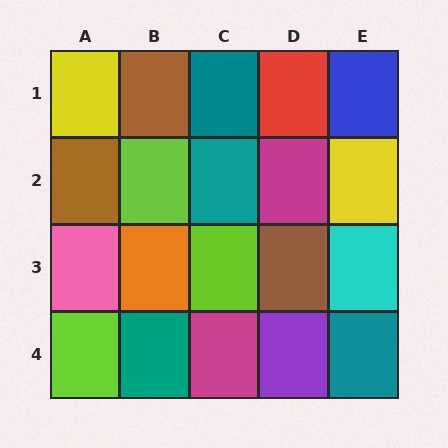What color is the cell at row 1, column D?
Red.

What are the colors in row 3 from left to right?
Pink, orange, lime, brown, cyan.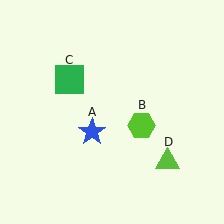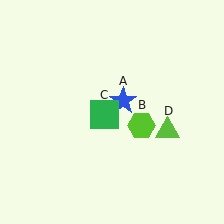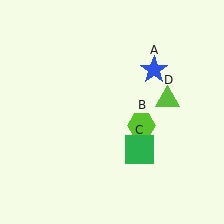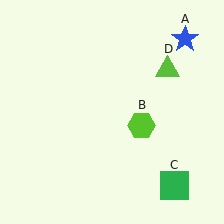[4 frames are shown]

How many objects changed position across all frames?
3 objects changed position: blue star (object A), green square (object C), lime triangle (object D).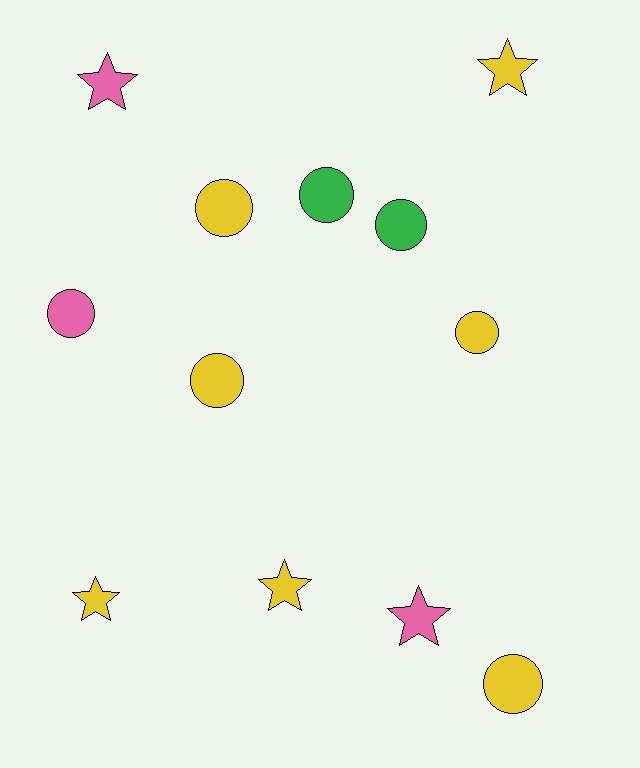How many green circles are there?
There are 2 green circles.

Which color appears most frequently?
Yellow, with 7 objects.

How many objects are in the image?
There are 12 objects.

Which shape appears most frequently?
Circle, with 7 objects.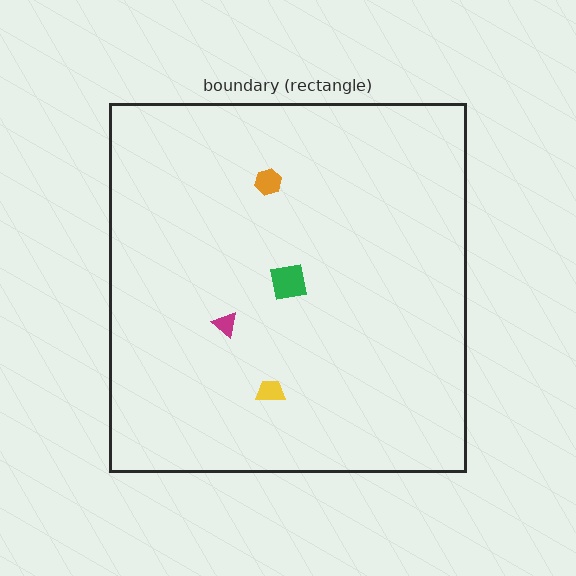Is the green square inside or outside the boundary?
Inside.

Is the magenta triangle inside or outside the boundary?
Inside.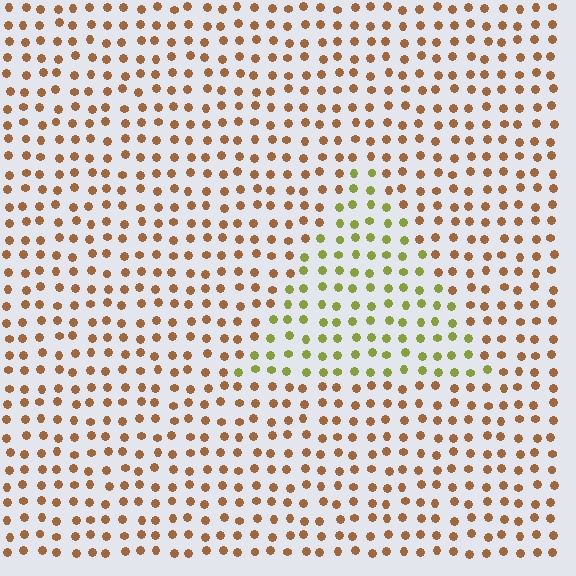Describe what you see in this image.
The image is filled with small brown elements in a uniform arrangement. A triangle-shaped region is visible where the elements are tinted to a slightly different hue, forming a subtle color boundary.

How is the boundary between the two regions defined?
The boundary is defined purely by a slight shift in hue (about 50 degrees). Spacing, size, and orientation are identical on both sides.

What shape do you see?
I see a triangle.